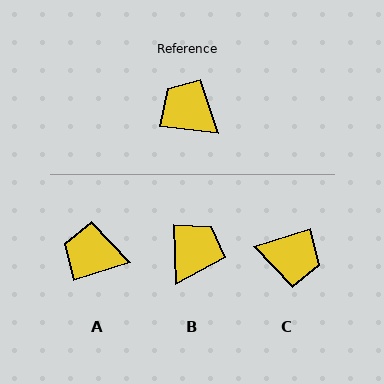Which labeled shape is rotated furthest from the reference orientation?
C, about 155 degrees away.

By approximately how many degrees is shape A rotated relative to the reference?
Approximately 25 degrees counter-clockwise.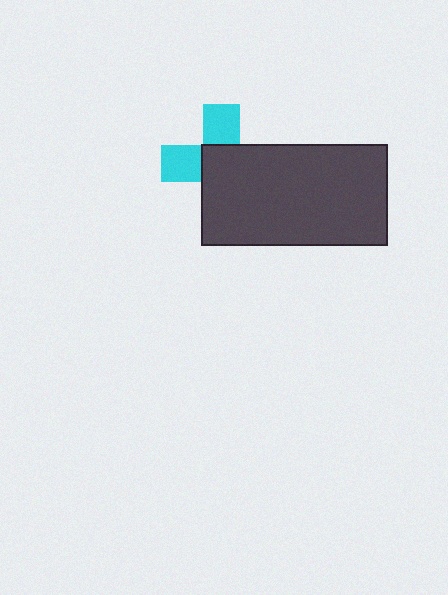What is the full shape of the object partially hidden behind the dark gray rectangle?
The partially hidden object is a cyan cross.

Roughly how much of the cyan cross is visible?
A small part of it is visible (roughly 39%).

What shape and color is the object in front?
The object in front is a dark gray rectangle.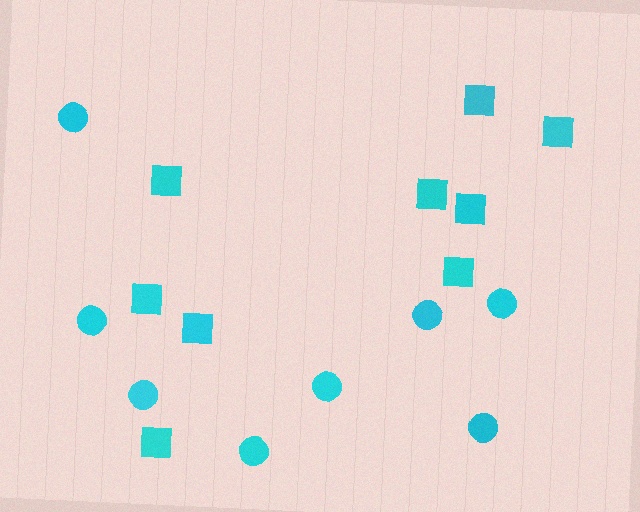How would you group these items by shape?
There are 2 groups: one group of squares (9) and one group of circles (8).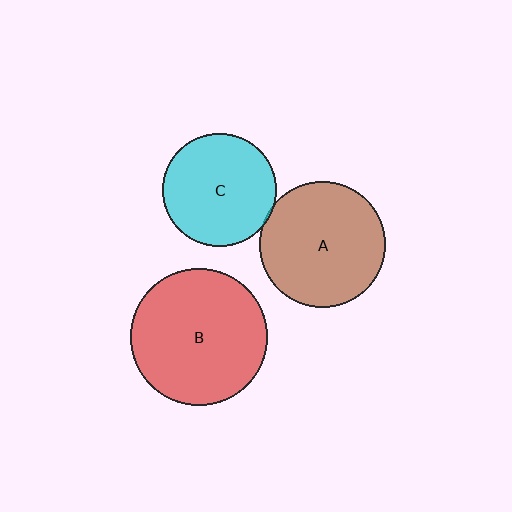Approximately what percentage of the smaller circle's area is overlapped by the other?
Approximately 5%.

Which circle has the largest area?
Circle B (red).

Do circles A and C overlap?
Yes.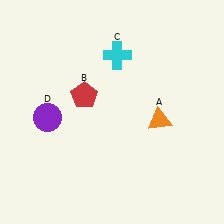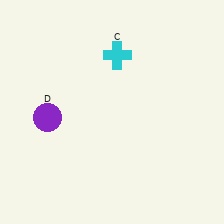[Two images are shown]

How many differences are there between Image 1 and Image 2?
There are 2 differences between the two images.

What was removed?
The orange triangle (A), the red pentagon (B) were removed in Image 2.